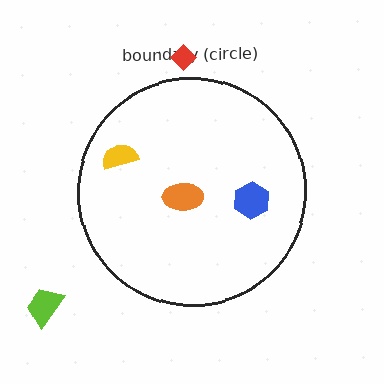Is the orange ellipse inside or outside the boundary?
Inside.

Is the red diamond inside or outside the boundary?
Outside.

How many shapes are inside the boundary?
3 inside, 2 outside.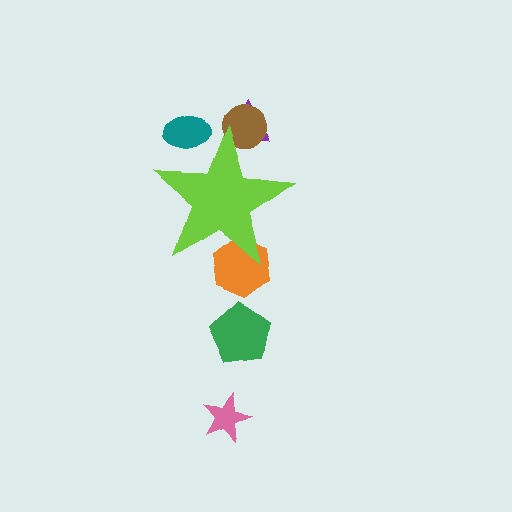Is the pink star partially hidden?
No, the pink star is fully visible.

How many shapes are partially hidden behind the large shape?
4 shapes are partially hidden.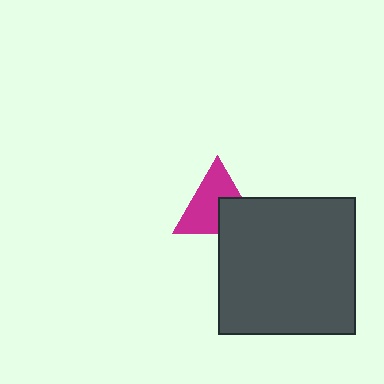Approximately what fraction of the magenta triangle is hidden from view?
Roughly 35% of the magenta triangle is hidden behind the dark gray square.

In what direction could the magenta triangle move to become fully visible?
The magenta triangle could move toward the upper-left. That would shift it out from behind the dark gray square entirely.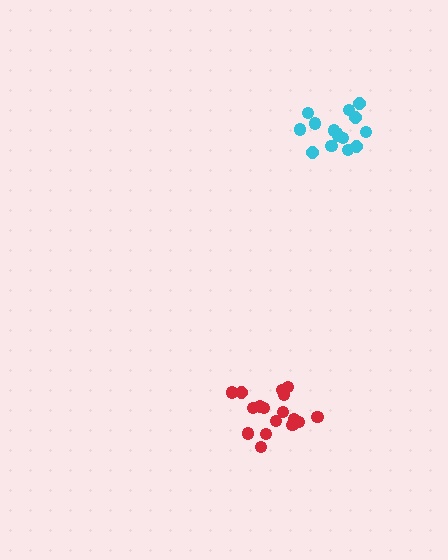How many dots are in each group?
Group 1: 15 dots, Group 2: 17 dots (32 total).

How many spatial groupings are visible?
There are 2 spatial groupings.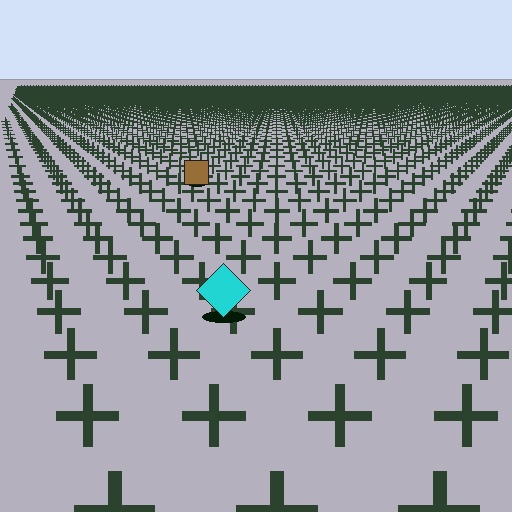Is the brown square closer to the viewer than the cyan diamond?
No. The cyan diamond is closer — you can tell from the texture gradient: the ground texture is coarser near it.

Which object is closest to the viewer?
The cyan diamond is closest. The texture marks near it are larger and more spread out.